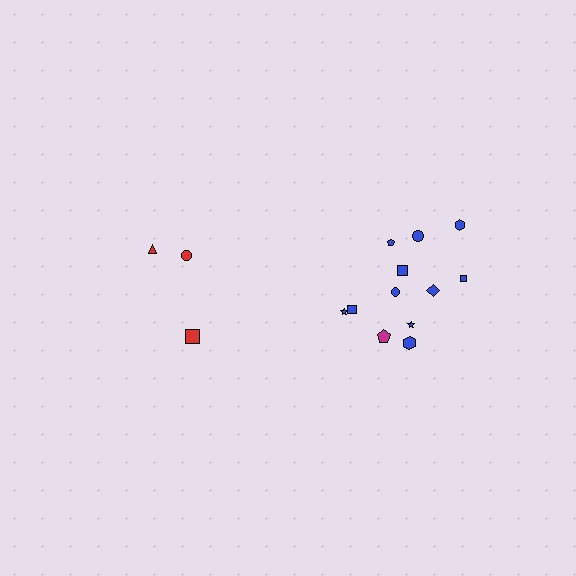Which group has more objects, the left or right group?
The right group.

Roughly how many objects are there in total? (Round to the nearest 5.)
Roughly 15 objects in total.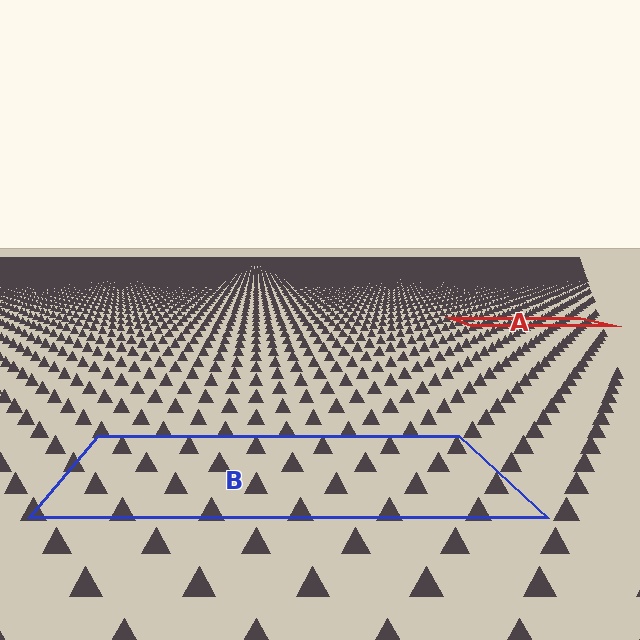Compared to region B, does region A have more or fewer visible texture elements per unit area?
Region A has more texture elements per unit area — they are packed more densely because it is farther away.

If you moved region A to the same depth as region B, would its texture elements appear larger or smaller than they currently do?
They would appear larger. At a closer depth, the same texture elements are projected at a bigger on-screen size.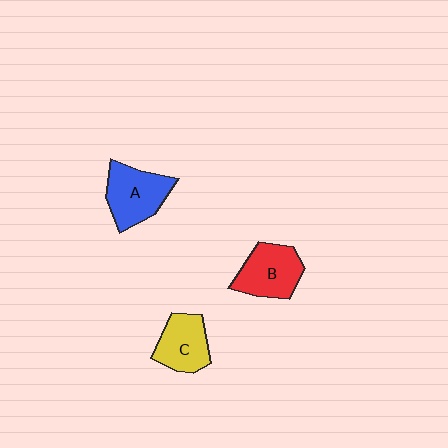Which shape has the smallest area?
Shape C (yellow).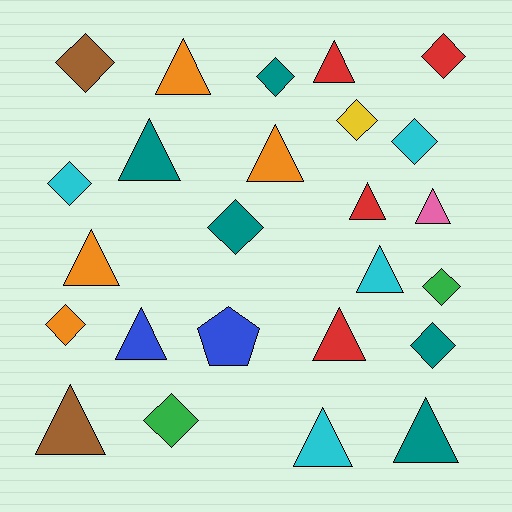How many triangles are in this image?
There are 13 triangles.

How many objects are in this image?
There are 25 objects.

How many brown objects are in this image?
There are 2 brown objects.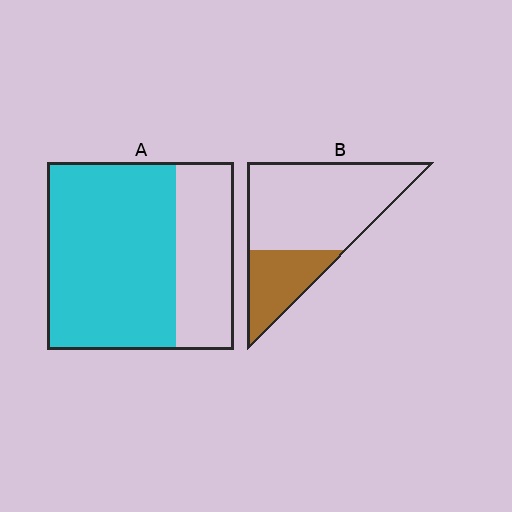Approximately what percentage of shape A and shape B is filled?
A is approximately 70% and B is approximately 30%.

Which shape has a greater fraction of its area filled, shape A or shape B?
Shape A.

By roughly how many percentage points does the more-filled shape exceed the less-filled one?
By roughly 40 percentage points (A over B).